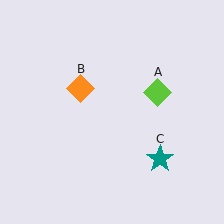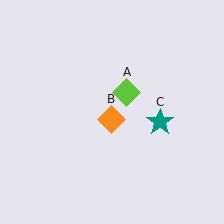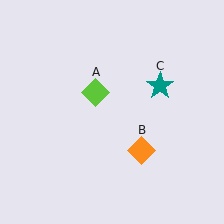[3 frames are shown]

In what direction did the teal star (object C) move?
The teal star (object C) moved up.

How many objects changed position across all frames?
3 objects changed position: lime diamond (object A), orange diamond (object B), teal star (object C).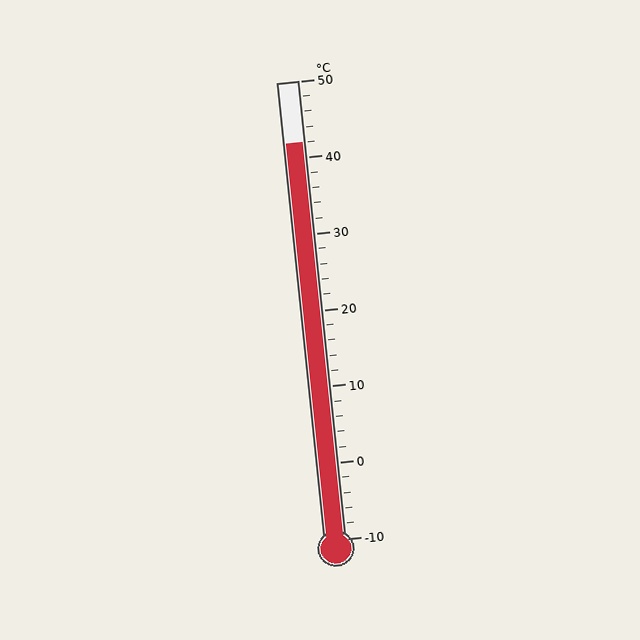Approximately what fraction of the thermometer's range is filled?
The thermometer is filled to approximately 85% of its range.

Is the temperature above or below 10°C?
The temperature is above 10°C.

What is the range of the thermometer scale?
The thermometer scale ranges from -10°C to 50°C.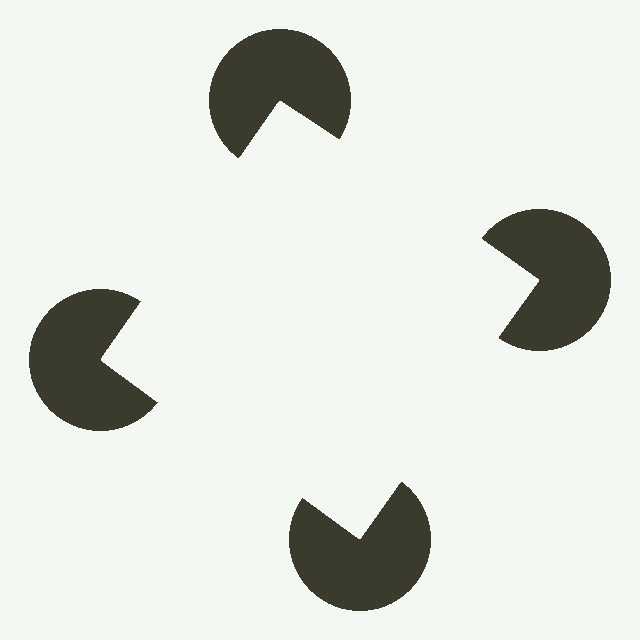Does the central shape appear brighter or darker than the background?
It typically appears slightly brighter than the background, even though no actual brightness change is drawn.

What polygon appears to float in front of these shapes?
An illusory square — its edges are inferred from the aligned wedge cuts in the pac-man discs, not physically drawn.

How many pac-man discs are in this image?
There are 4 — one at each vertex of the illusory square.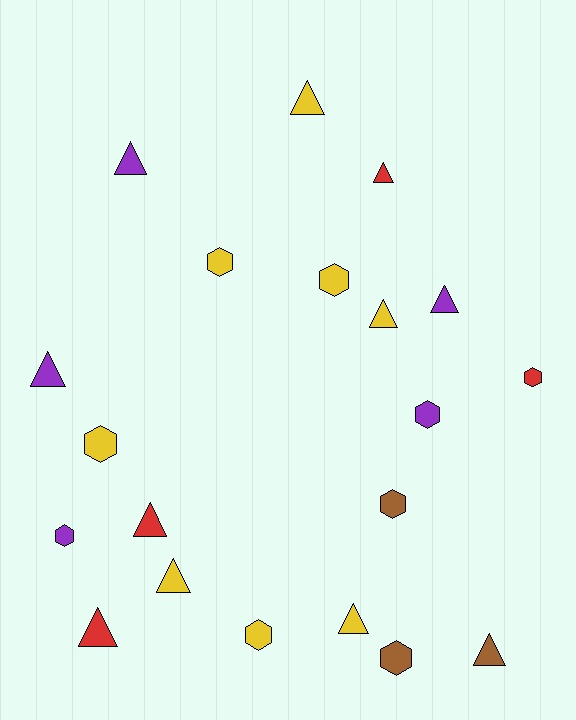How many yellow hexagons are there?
There are 4 yellow hexagons.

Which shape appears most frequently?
Triangle, with 11 objects.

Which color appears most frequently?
Yellow, with 8 objects.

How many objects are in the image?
There are 20 objects.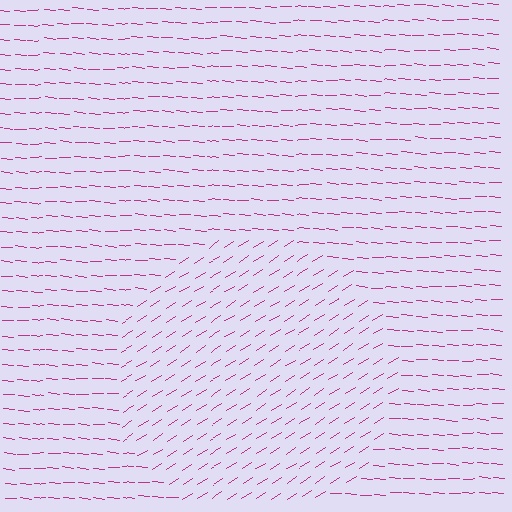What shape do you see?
I see a circle.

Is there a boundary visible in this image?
Yes, there is a texture boundary formed by a change in line orientation.